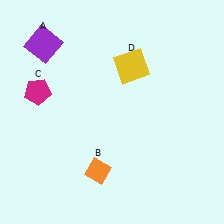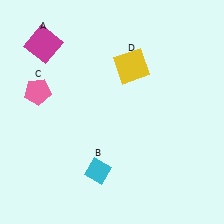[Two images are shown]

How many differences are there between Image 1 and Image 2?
There are 3 differences between the two images.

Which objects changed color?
A changed from purple to magenta. B changed from orange to cyan. C changed from magenta to pink.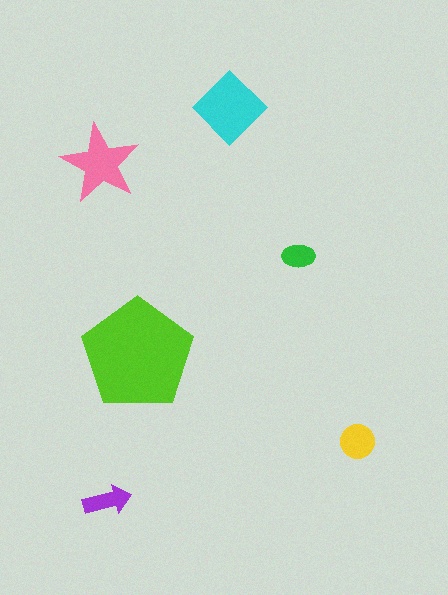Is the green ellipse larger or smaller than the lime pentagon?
Smaller.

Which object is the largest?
The lime pentagon.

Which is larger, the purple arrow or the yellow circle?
The yellow circle.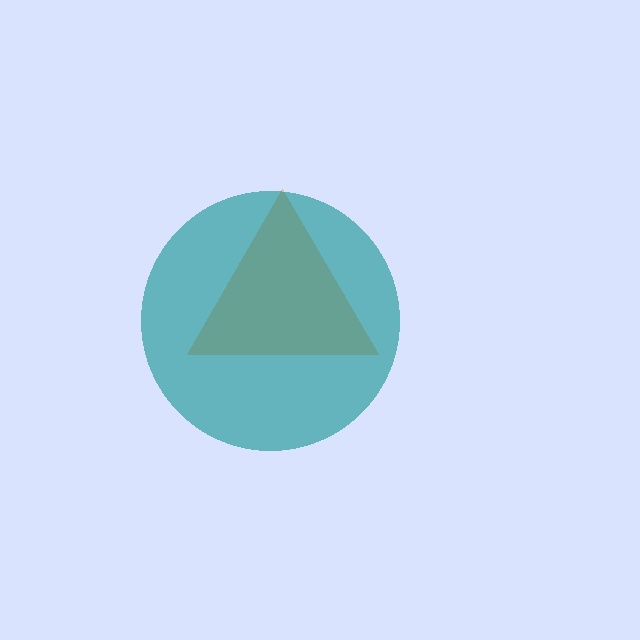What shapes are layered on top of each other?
The layered shapes are: an orange triangle, a teal circle.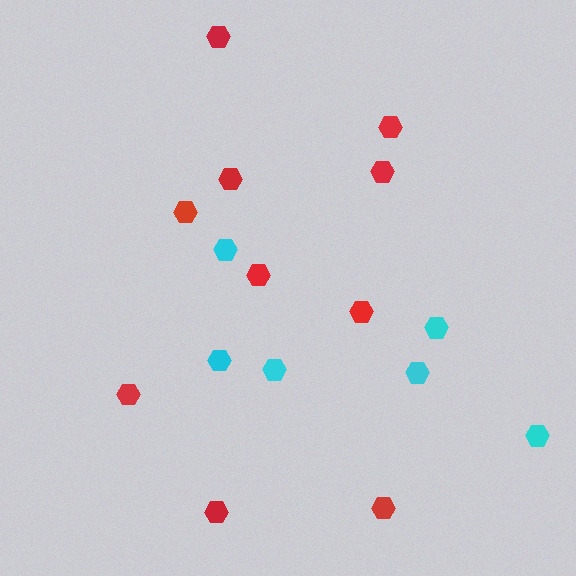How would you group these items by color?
There are 2 groups: one group of cyan hexagons (6) and one group of red hexagons (10).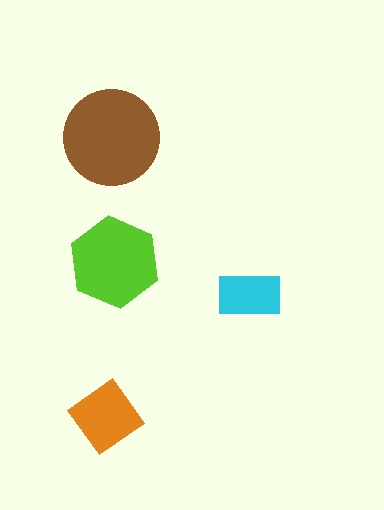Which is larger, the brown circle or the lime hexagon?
The brown circle.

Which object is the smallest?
The cyan rectangle.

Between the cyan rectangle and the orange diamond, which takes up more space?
The orange diamond.